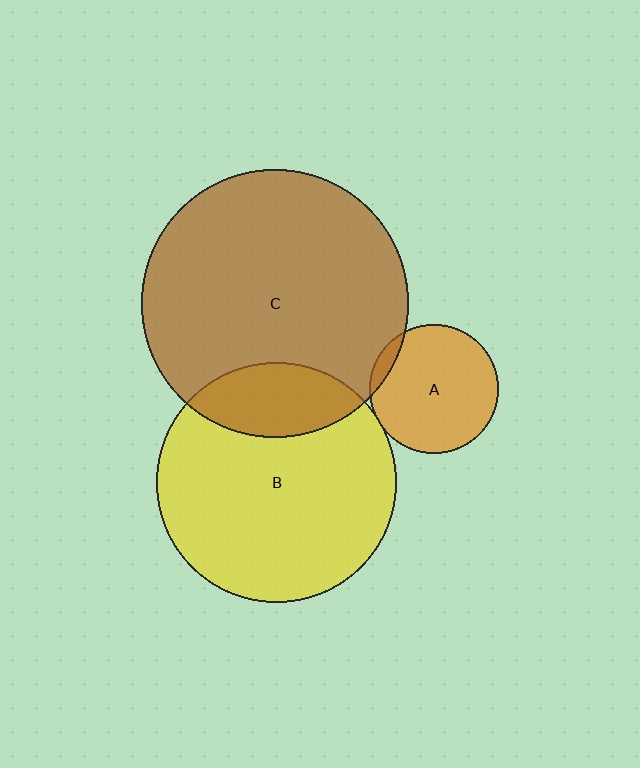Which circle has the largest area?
Circle C (brown).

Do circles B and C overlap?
Yes.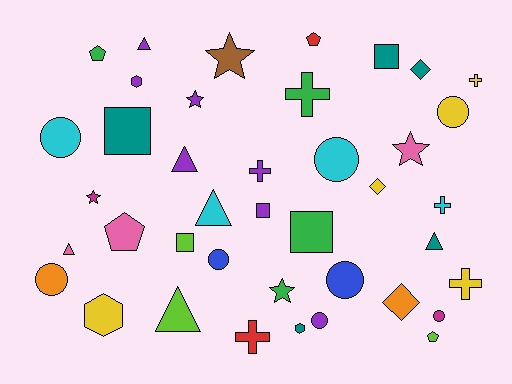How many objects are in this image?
There are 40 objects.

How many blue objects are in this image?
There are 2 blue objects.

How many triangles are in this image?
There are 6 triangles.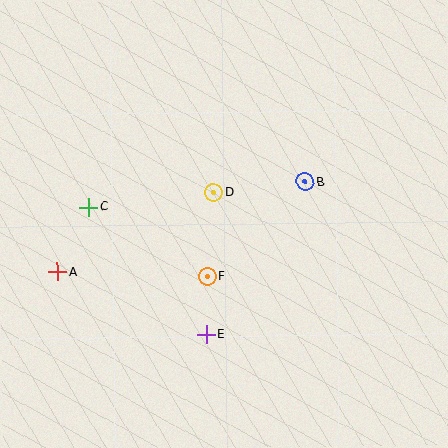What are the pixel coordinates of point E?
Point E is at (207, 335).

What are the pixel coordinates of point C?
Point C is at (88, 207).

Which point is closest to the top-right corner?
Point B is closest to the top-right corner.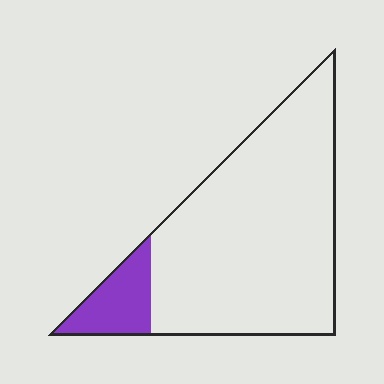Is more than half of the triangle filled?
No.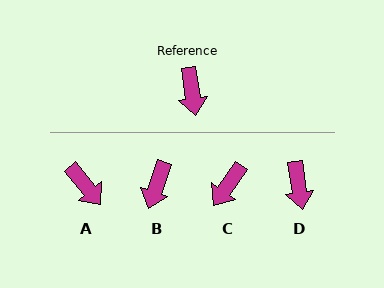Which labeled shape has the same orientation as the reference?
D.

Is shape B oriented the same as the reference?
No, it is off by about 27 degrees.